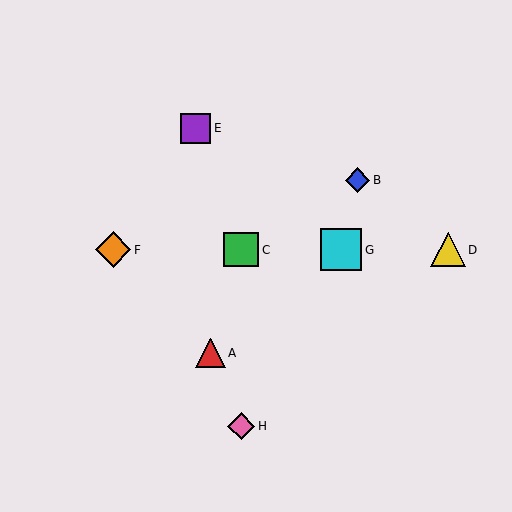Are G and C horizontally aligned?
Yes, both are at y≈250.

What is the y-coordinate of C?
Object C is at y≈250.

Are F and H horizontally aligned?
No, F is at y≈250 and H is at y≈426.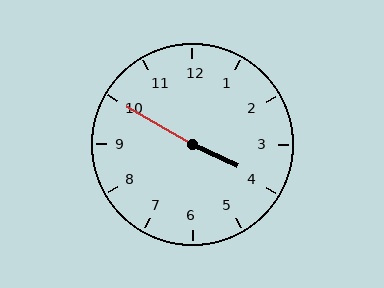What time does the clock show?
3:50.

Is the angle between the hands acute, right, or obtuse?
It is obtuse.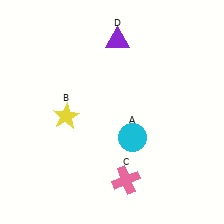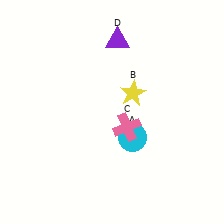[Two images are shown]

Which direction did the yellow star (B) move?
The yellow star (B) moved right.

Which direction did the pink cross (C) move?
The pink cross (C) moved up.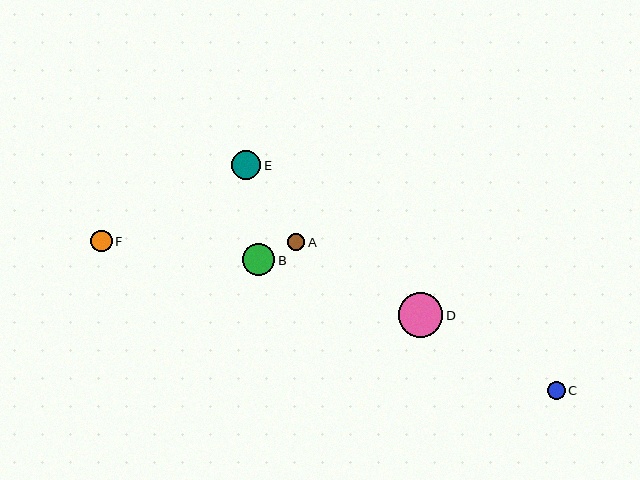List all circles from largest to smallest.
From largest to smallest: D, B, E, F, C, A.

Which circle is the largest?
Circle D is the largest with a size of approximately 45 pixels.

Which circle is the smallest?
Circle A is the smallest with a size of approximately 17 pixels.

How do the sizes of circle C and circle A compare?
Circle C and circle A are approximately the same size.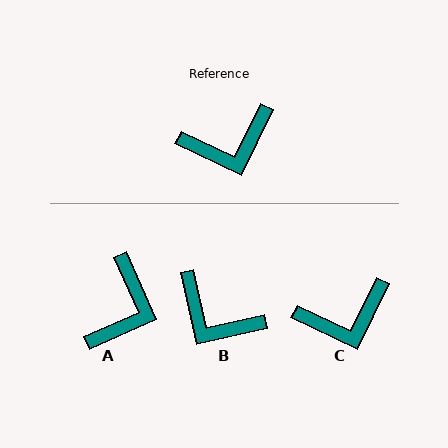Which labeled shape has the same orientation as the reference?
C.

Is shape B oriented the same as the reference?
No, it is off by about 52 degrees.